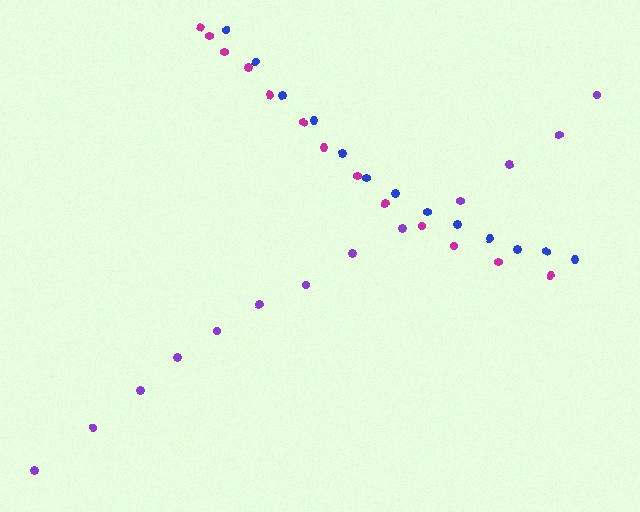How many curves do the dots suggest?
There are 3 distinct paths.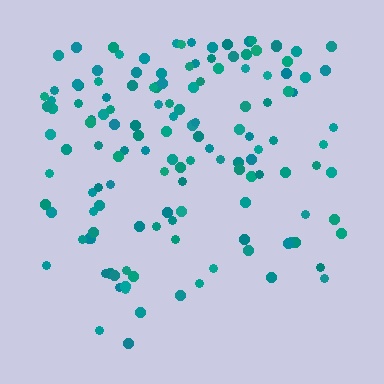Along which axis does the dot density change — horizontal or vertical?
Vertical.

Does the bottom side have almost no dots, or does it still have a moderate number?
Still a moderate number, just noticeably fewer than the top.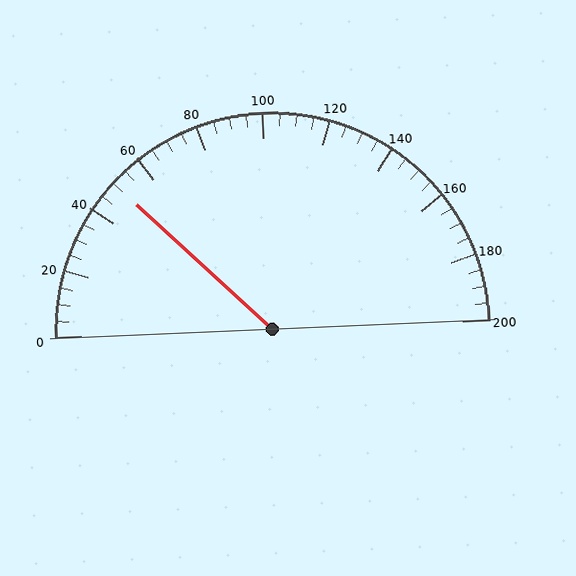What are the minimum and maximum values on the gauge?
The gauge ranges from 0 to 200.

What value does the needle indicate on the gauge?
The needle indicates approximately 50.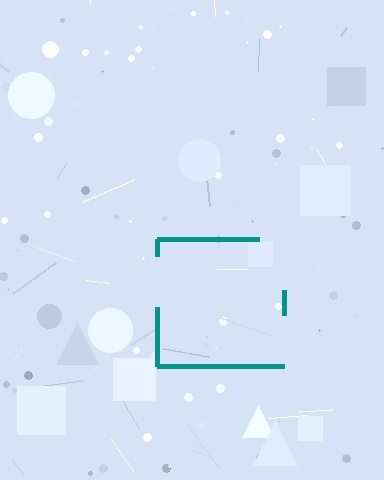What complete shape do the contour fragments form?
The contour fragments form a square.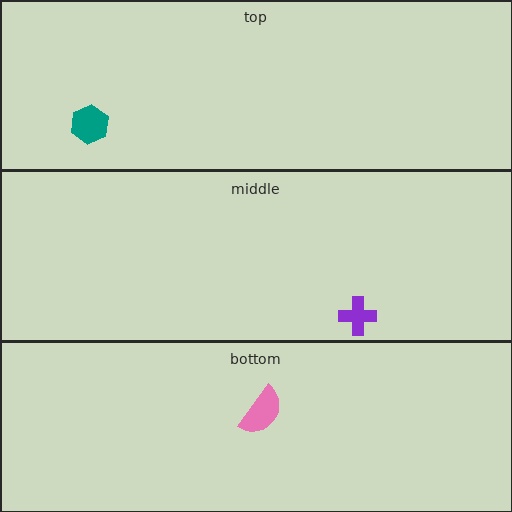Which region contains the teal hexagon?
The top region.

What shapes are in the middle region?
The purple cross.